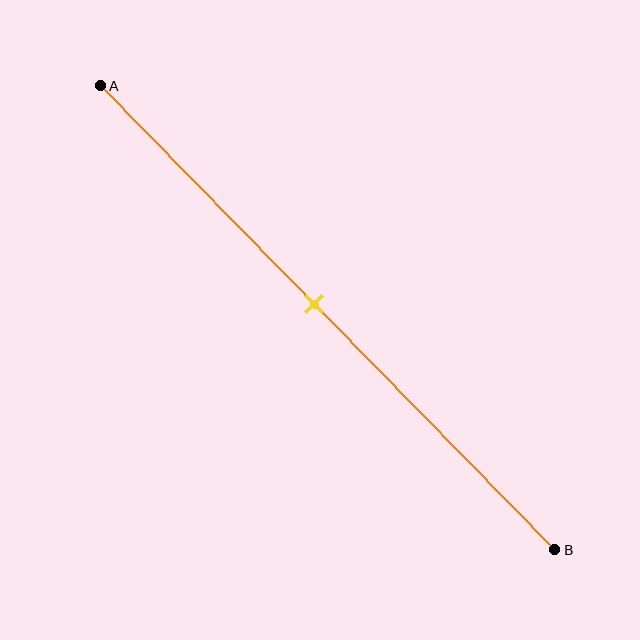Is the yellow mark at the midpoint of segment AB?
Yes, the mark is approximately at the midpoint.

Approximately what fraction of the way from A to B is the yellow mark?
The yellow mark is approximately 45% of the way from A to B.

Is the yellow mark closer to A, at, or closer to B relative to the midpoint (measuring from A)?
The yellow mark is approximately at the midpoint of segment AB.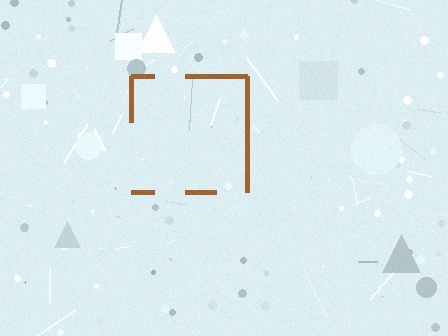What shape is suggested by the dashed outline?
The dashed outline suggests a square.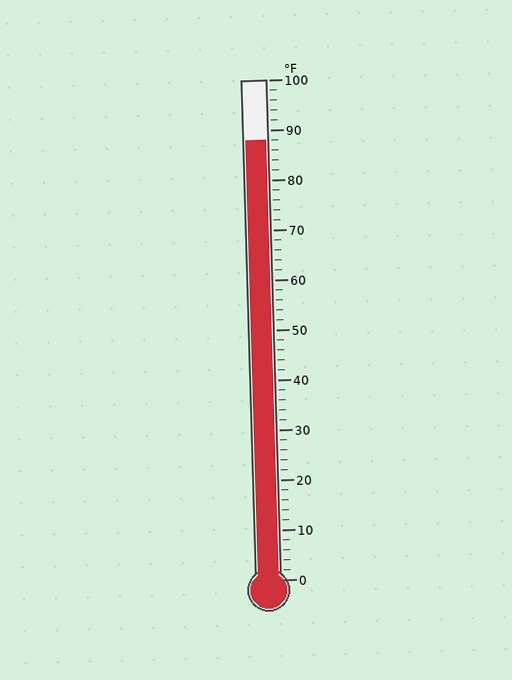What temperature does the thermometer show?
The thermometer shows approximately 88°F.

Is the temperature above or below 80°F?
The temperature is above 80°F.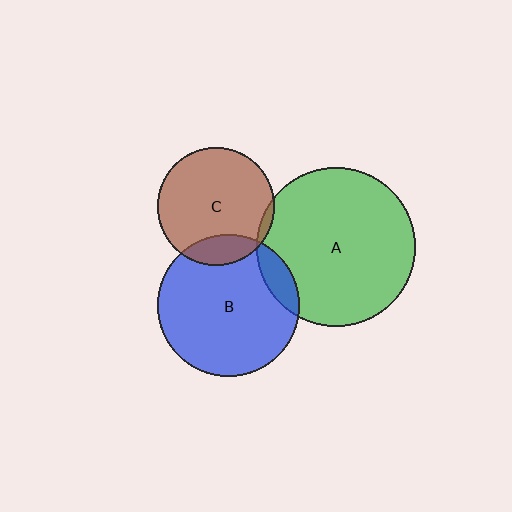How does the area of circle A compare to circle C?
Approximately 1.8 times.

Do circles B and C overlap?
Yes.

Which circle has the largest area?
Circle A (green).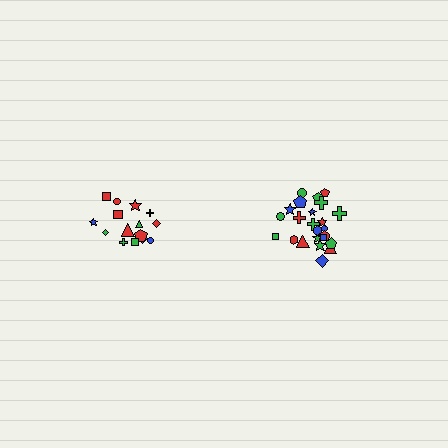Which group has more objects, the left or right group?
The right group.